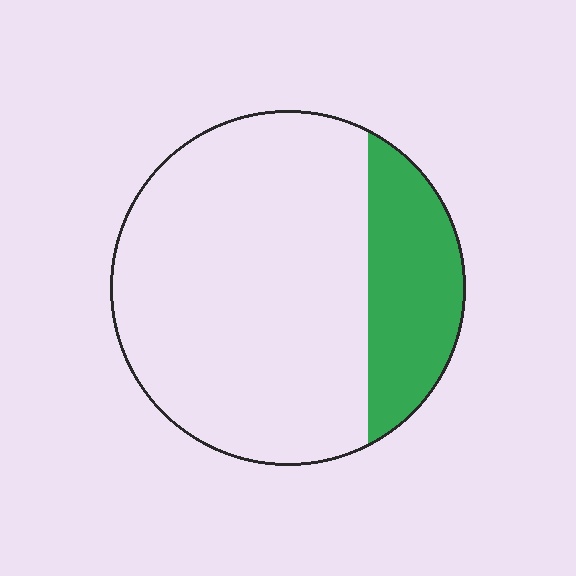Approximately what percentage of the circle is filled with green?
Approximately 20%.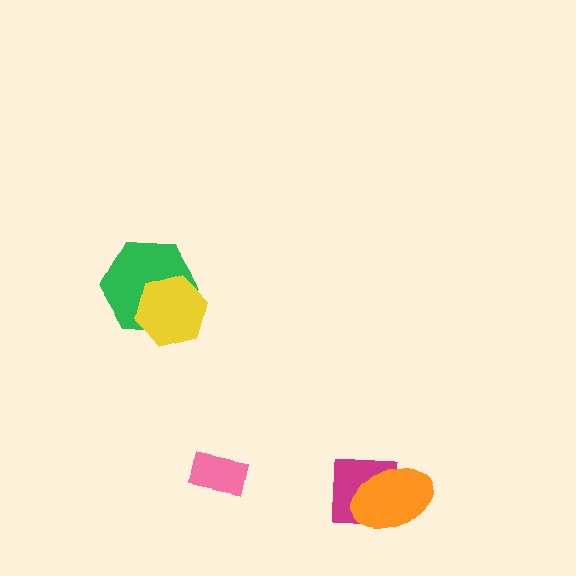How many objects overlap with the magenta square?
1 object overlaps with the magenta square.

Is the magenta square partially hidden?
Yes, it is partially covered by another shape.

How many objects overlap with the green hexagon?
1 object overlaps with the green hexagon.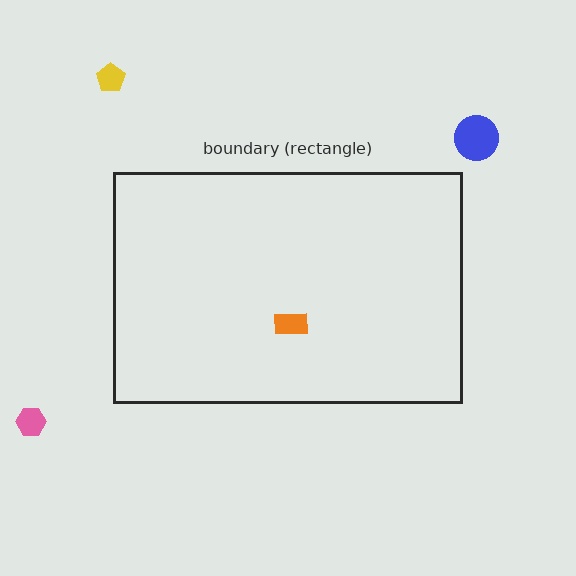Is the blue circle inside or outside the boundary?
Outside.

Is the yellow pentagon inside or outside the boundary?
Outside.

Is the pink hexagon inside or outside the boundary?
Outside.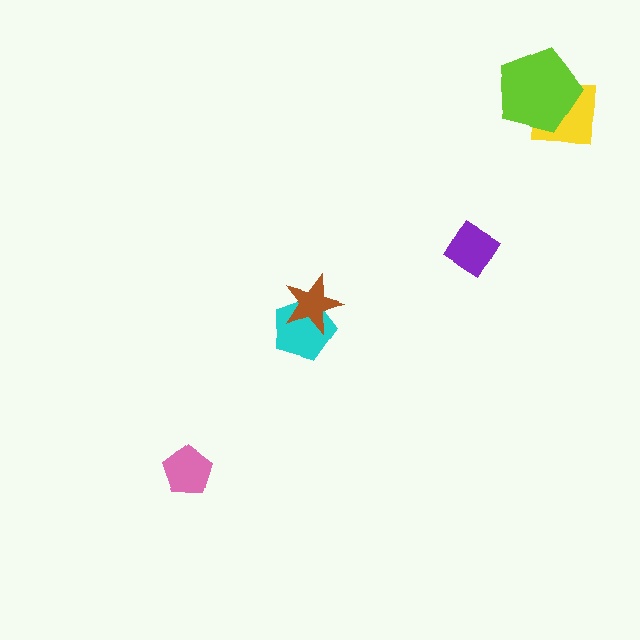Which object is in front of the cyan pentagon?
The brown star is in front of the cyan pentagon.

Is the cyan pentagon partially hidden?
Yes, it is partially covered by another shape.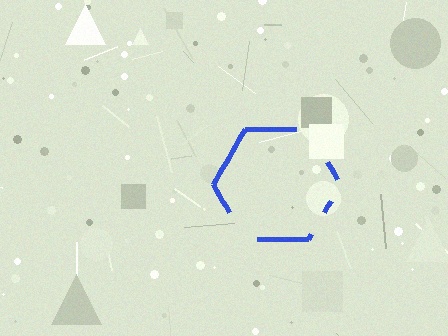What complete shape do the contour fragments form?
The contour fragments form a hexagon.